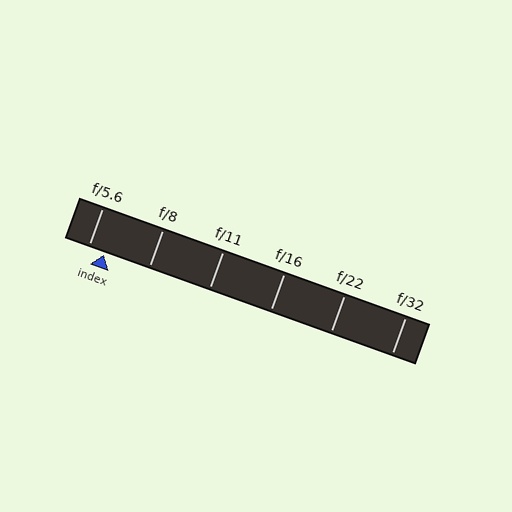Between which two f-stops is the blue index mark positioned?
The index mark is between f/5.6 and f/8.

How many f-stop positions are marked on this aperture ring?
There are 6 f-stop positions marked.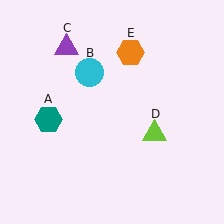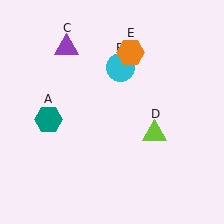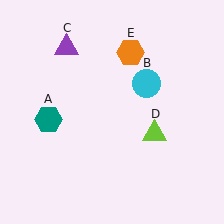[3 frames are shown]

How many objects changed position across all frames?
1 object changed position: cyan circle (object B).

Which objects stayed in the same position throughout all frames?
Teal hexagon (object A) and purple triangle (object C) and lime triangle (object D) and orange hexagon (object E) remained stationary.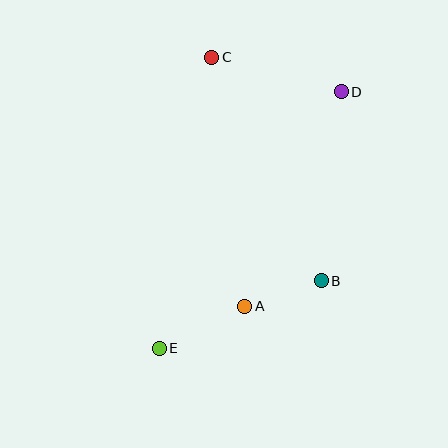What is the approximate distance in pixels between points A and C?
The distance between A and C is approximately 251 pixels.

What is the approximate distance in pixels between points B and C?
The distance between B and C is approximately 249 pixels.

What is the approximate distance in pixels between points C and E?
The distance between C and E is approximately 296 pixels.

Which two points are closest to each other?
Points A and B are closest to each other.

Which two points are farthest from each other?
Points D and E are farthest from each other.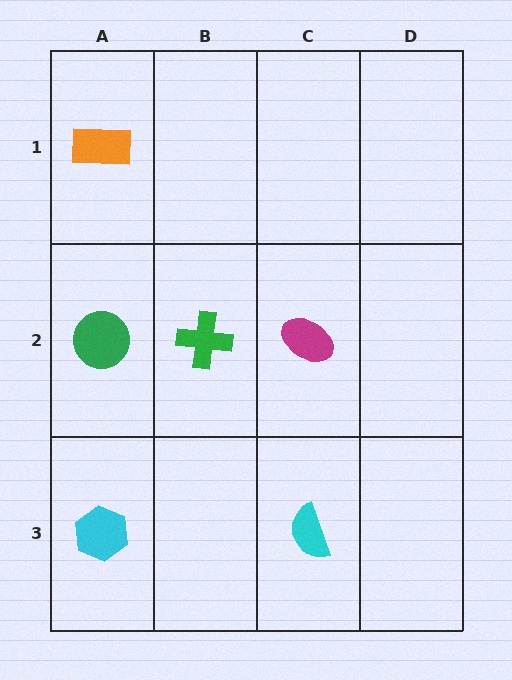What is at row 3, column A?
A cyan hexagon.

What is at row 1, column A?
An orange rectangle.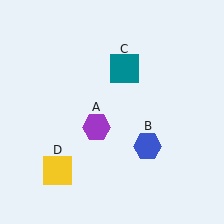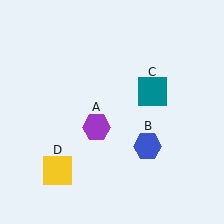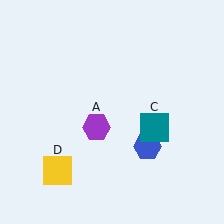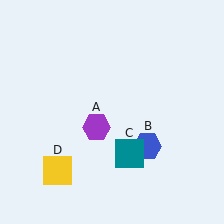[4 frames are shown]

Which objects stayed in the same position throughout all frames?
Purple hexagon (object A) and blue hexagon (object B) and yellow square (object D) remained stationary.